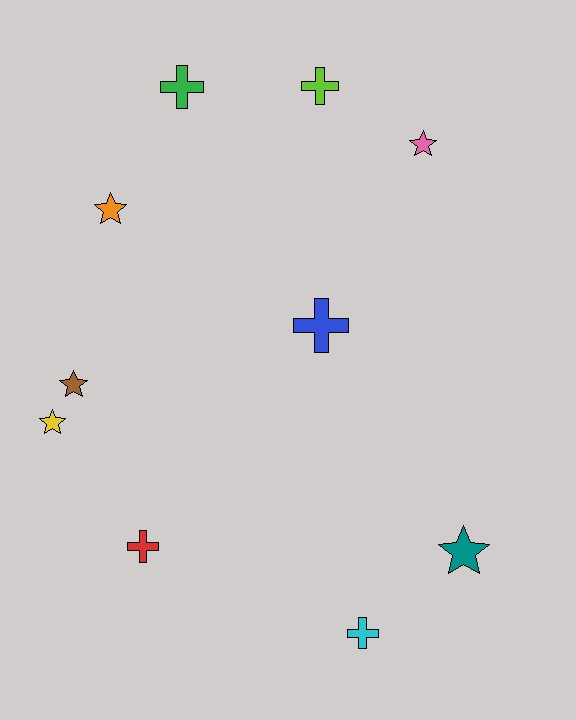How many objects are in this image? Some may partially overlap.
There are 10 objects.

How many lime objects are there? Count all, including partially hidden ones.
There is 1 lime object.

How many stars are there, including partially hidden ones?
There are 5 stars.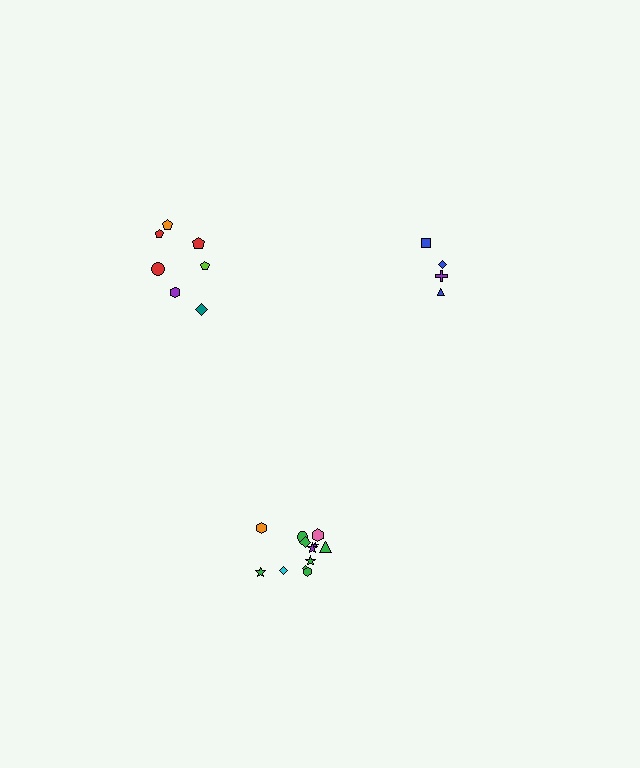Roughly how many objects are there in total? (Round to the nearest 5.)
Roughly 25 objects in total.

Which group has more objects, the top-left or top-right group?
The top-left group.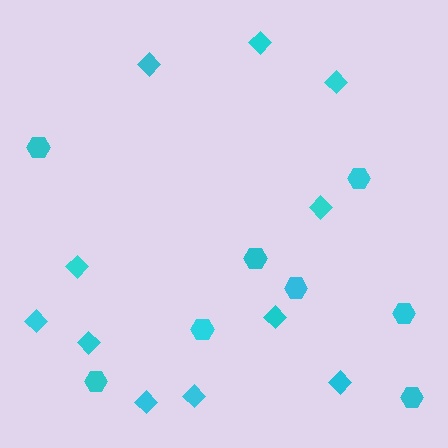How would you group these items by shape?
There are 2 groups: one group of diamonds (11) and one group of hexagons (8).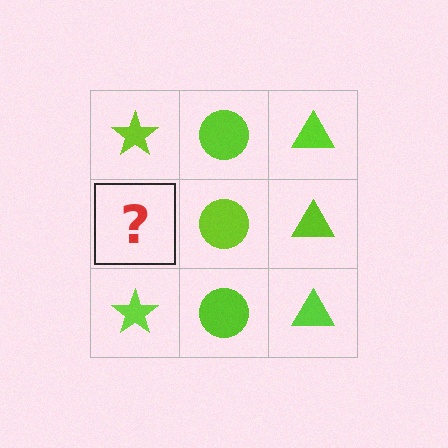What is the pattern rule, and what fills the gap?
The rule is that each column has a consistent shape. The gap should be filled with a lime star.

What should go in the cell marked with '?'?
The missing cell should contain a lime star.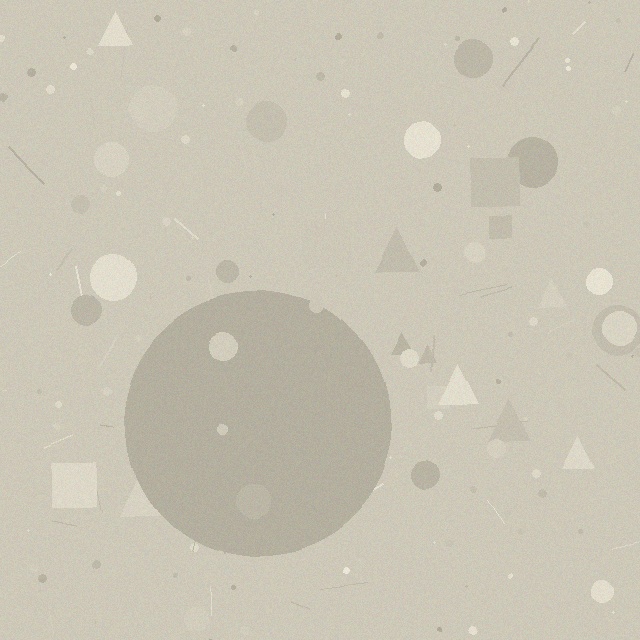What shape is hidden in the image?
A circle is hidden in the image.